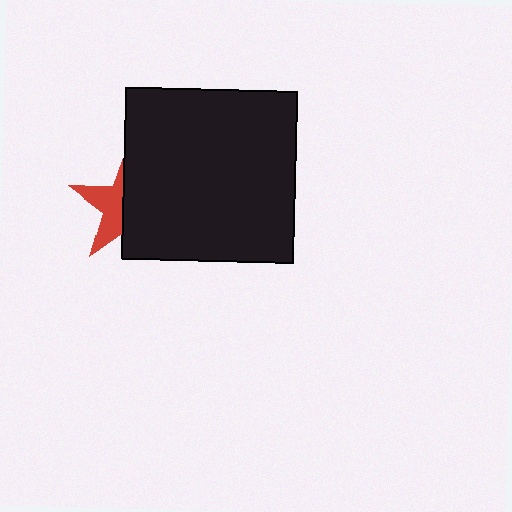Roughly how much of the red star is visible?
A small part of it is visible (roughly 42%).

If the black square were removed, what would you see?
You would see the complete red star.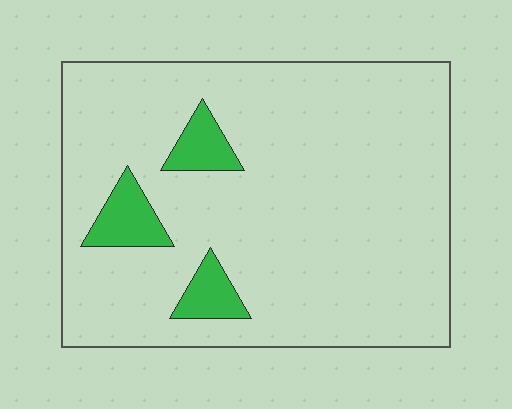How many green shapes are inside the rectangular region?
3.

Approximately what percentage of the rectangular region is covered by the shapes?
Approximately 10%.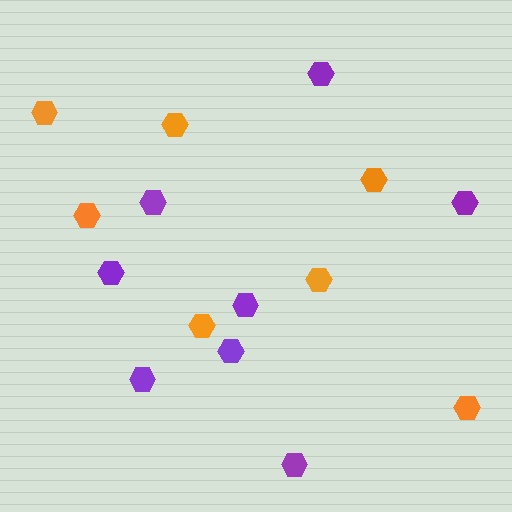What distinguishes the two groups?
There are 2 groups: one group of purple hexagons (8) and one group of orange hexagons (7).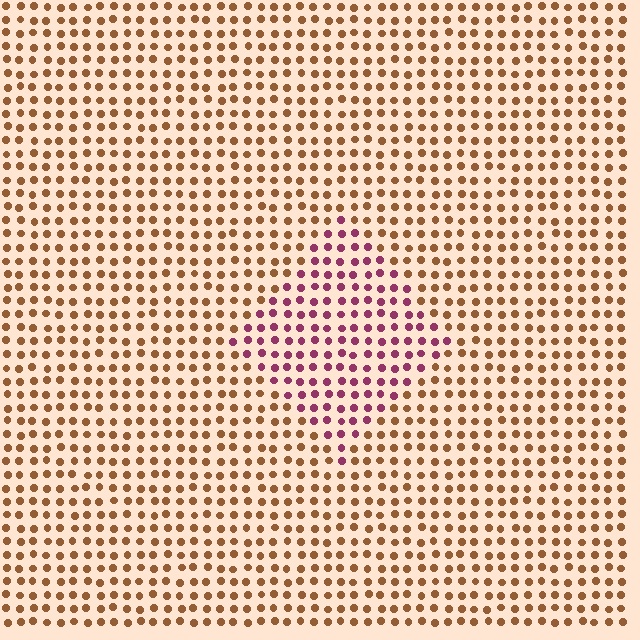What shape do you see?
I see a diamond.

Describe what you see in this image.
The image is filled with small brown elements in a uniform arrangement. A diamond-shaped region is visible where the elements are tinted to a slightly different hue, forming a subtle color boundary.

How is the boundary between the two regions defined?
The boundary is defined purely by a slight shift in hue (about 57 degrees). Spacing, size, and orientation are identical on both sides.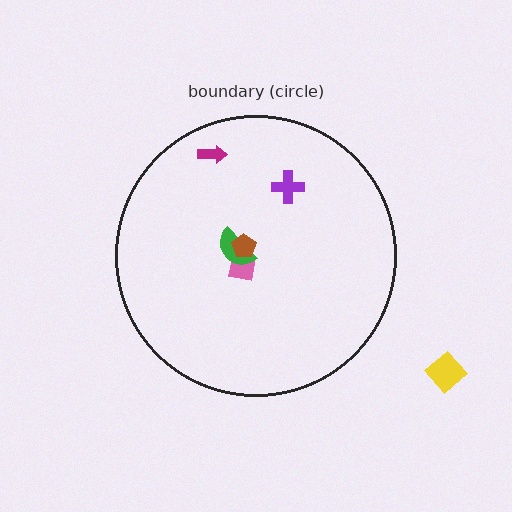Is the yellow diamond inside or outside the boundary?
Outside.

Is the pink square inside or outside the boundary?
Inside.